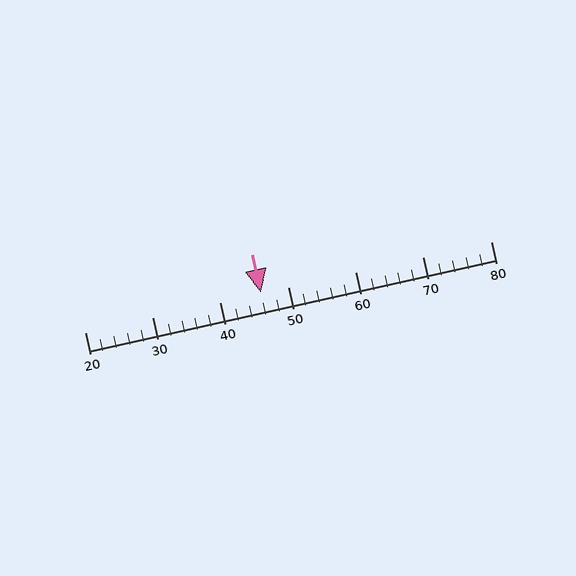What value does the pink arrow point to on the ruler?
The pink arrow points to approximately 46.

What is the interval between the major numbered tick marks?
The major tick marks are spaced 10 units apart.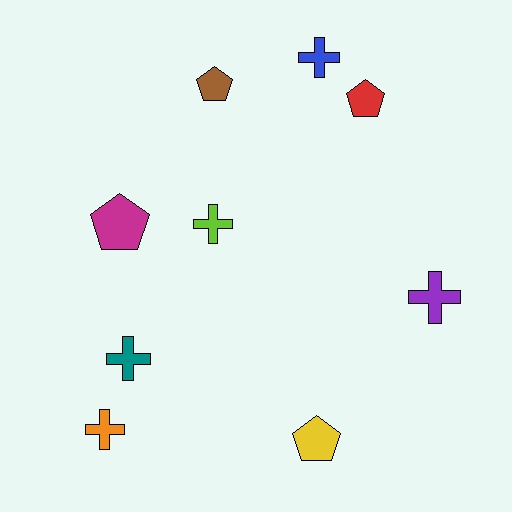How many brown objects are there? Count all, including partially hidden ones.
There is 1 brown object.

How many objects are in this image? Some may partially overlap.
There are 9 objects.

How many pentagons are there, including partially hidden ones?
There are 4 pentagons.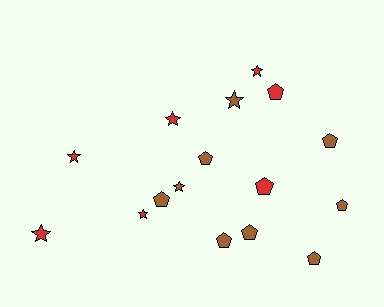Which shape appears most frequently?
Pentagon, with 9 objects.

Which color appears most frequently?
Brown, with 9 objects.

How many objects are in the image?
There are 16 objects.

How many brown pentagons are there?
There are 7 brown pentagons.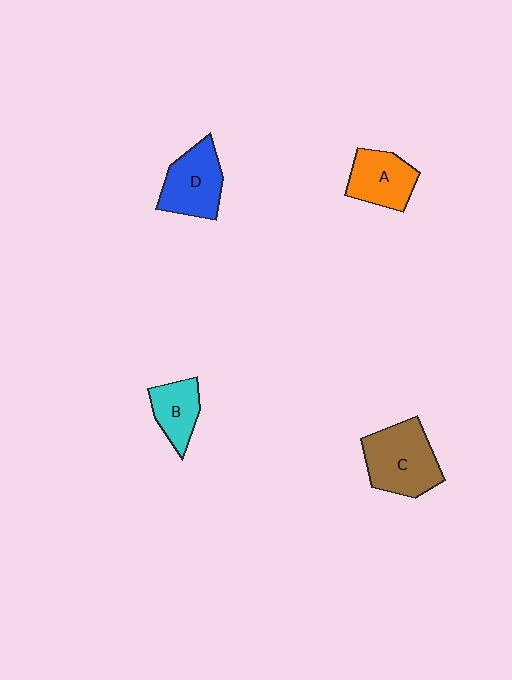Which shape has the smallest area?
Shape B (cyan).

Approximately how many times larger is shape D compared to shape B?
Approximately 1.4 times.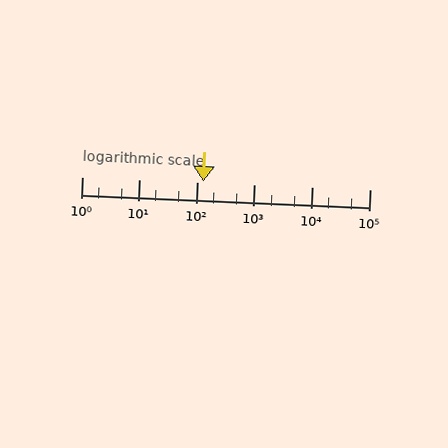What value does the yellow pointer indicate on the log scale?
The pointer indicates approximately 130.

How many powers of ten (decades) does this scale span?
The scale spans 5 decades, from 1 to 100000.